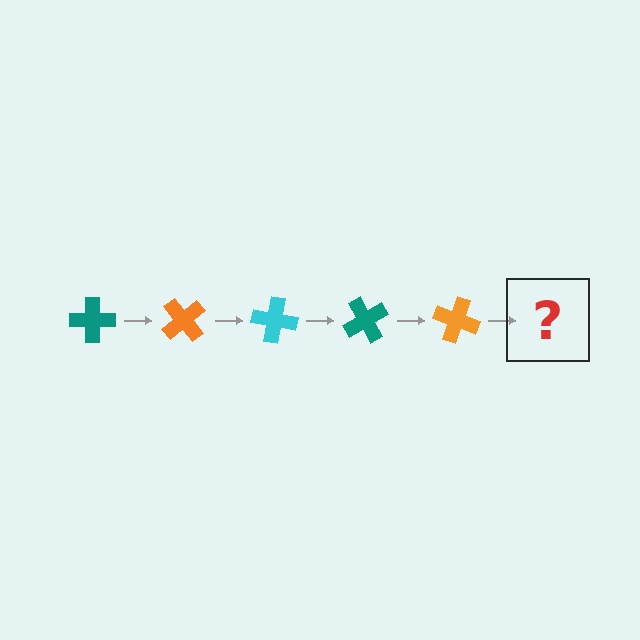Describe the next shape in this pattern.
It should be a cyan cross, rotated 250 degrees from the start.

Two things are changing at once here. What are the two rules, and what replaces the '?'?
The two rules are that it rotates 50 degrees each step and the color cycles through teal, orange, and cyan. The '?' should be a cyan cross, rotated 250 degrees from the start.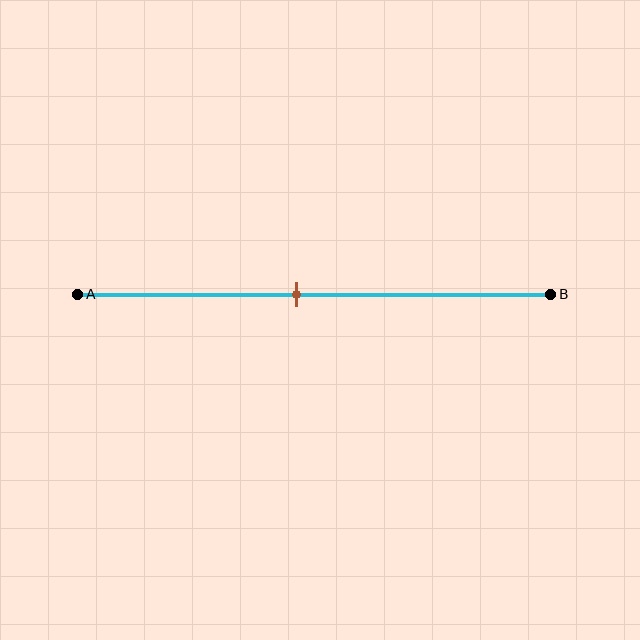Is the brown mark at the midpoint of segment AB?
No, the mark is at about 45% from A, not at the 50% midpoint.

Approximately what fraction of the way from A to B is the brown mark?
The brown mark is approximately 45% of the way from A to B.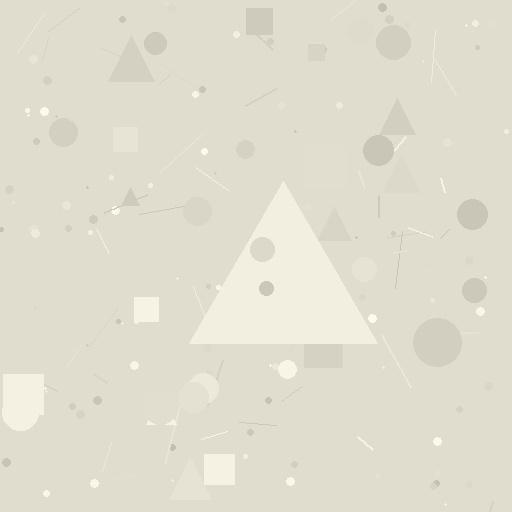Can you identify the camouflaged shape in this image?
The camouflaged shape is a triangle.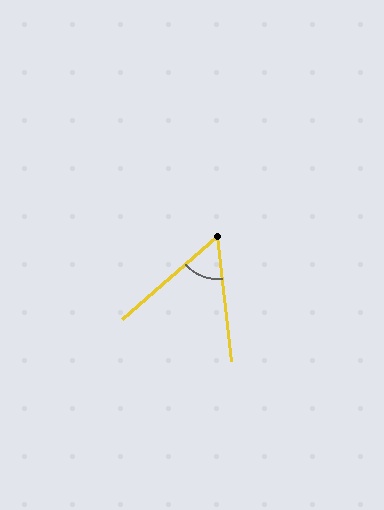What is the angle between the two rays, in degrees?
Approximately 55 degrees.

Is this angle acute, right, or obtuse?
It is acute.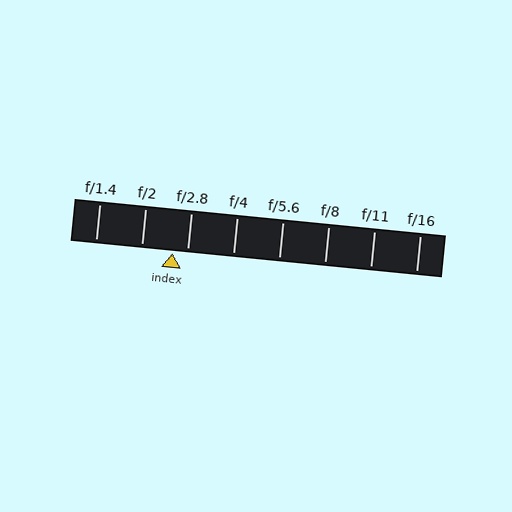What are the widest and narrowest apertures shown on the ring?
The widest aperture shown is f/1.4 and the narrowest is f/16.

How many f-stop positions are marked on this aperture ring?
There are 8 f-stop positions marked.